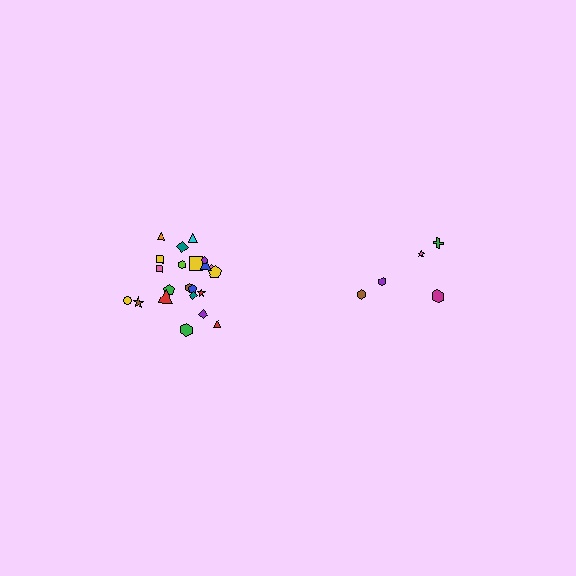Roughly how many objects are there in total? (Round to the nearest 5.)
Roughly 25 objects in total.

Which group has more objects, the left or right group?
The left group.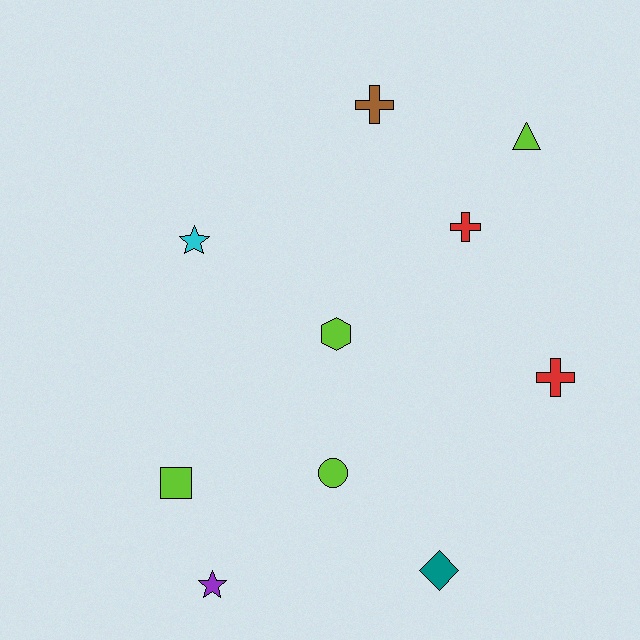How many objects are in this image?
There are 10 objects.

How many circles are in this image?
There is 1 circle.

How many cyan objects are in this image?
There is 1 cyan object.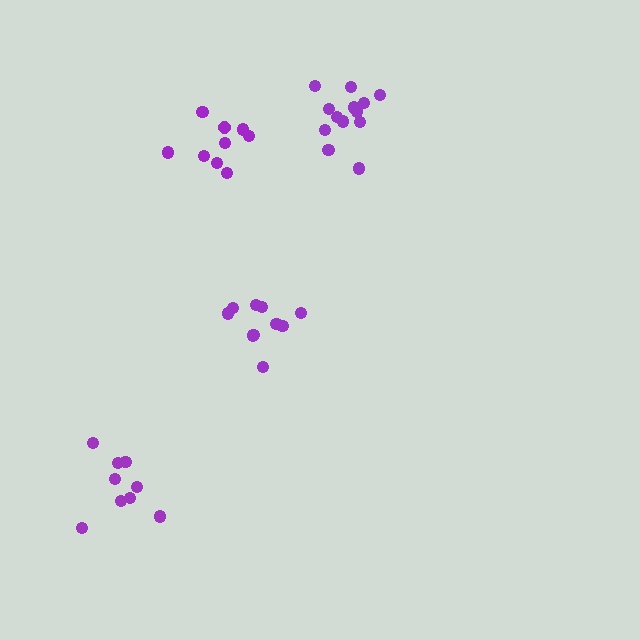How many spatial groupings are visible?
There are 4 spatial groupings.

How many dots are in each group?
Group 1: 10 dots, Group 2: 9 dots, Group 3: 9 dots, Group 4: 13 dots (41 total).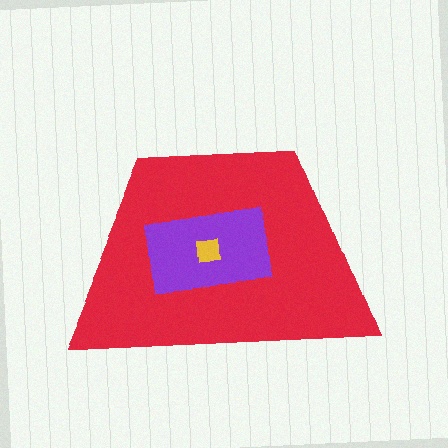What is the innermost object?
The yellow square.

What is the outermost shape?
The red trapezoid.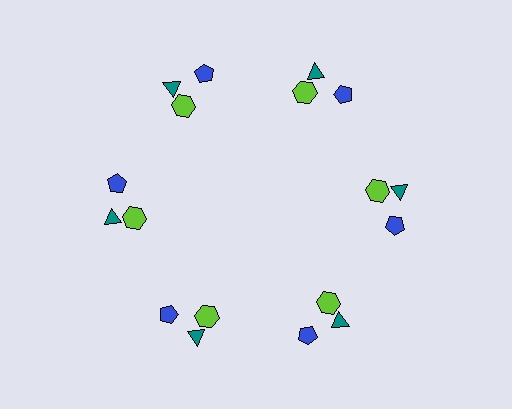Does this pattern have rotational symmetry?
Yes, this pattern has 6-fold rotational symmetry. It looks the same after rotating 60 degrees around the center.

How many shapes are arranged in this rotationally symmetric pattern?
There are 18 shapes, arranged in 6 groups of 3.